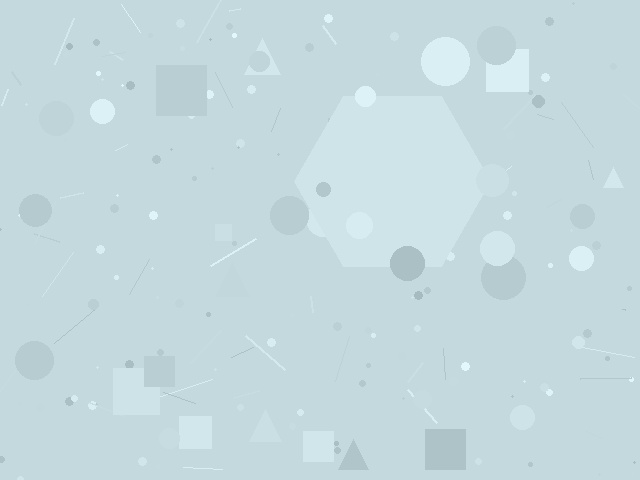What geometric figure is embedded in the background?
A hexagon is embedded in the background.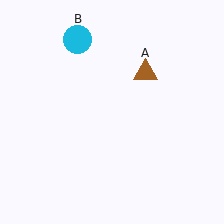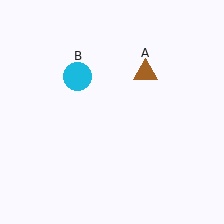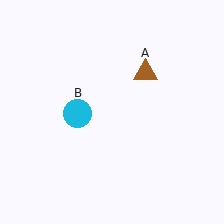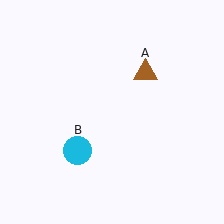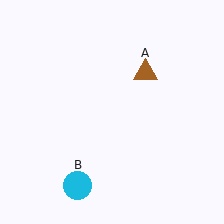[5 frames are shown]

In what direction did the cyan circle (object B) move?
The cyan circle (object B) moved down.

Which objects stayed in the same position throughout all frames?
Brown triangle (object A) remained stationary.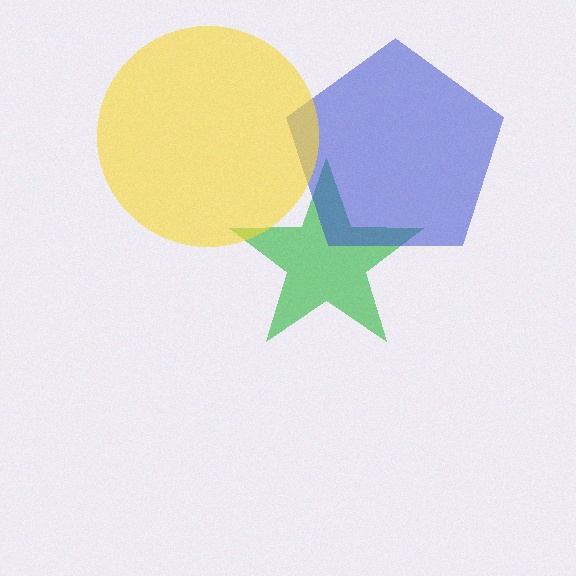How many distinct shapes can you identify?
There are 3 distinct shapes: a green star, a blue pentagon, a yellow circle.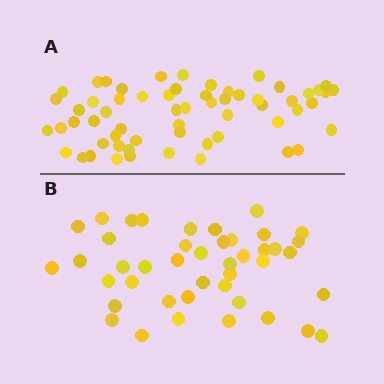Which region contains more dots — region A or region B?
Region A (the top region) has more dots.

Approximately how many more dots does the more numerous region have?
Region A has approximately 15 more dots than region B.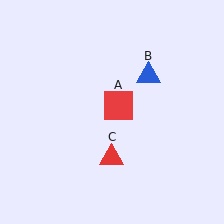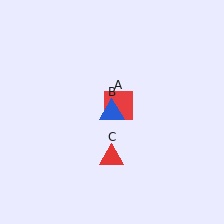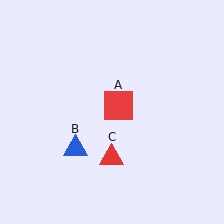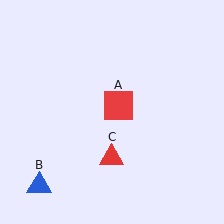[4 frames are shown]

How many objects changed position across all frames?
1 object changed position: blue triangle (object B).